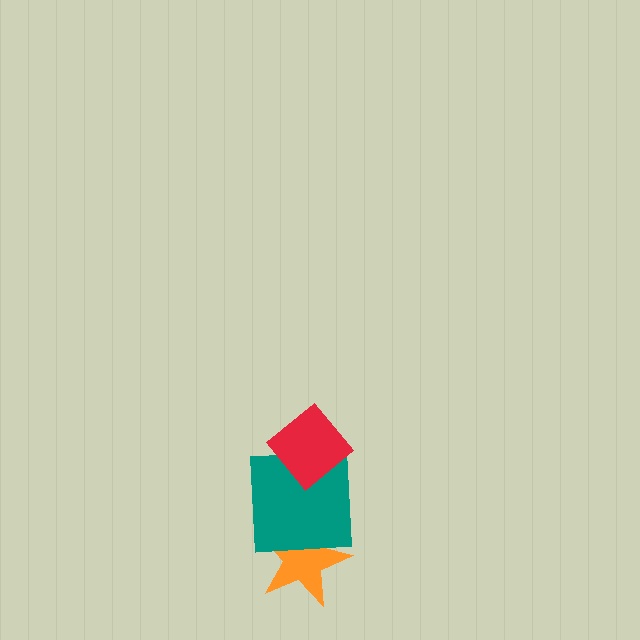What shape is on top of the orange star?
The teal square is on top of the orange star.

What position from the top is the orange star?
The orange star is 3rd from the top.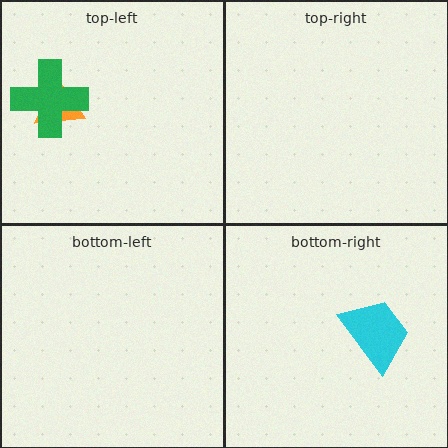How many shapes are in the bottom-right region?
1.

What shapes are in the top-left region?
The orange triangle, the green cross.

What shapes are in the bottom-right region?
The cyan trapezoid.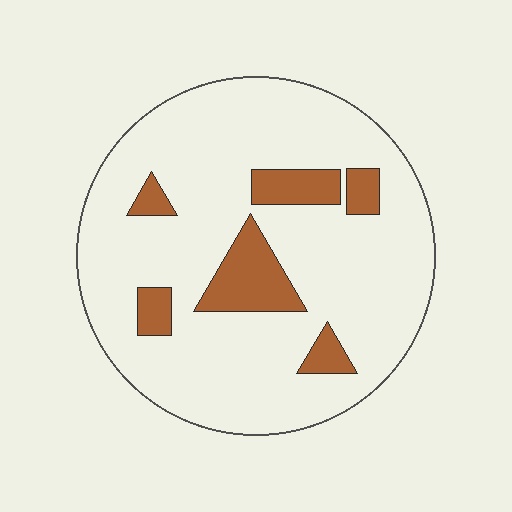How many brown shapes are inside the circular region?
6.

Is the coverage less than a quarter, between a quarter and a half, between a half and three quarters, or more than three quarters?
Less than a quarter.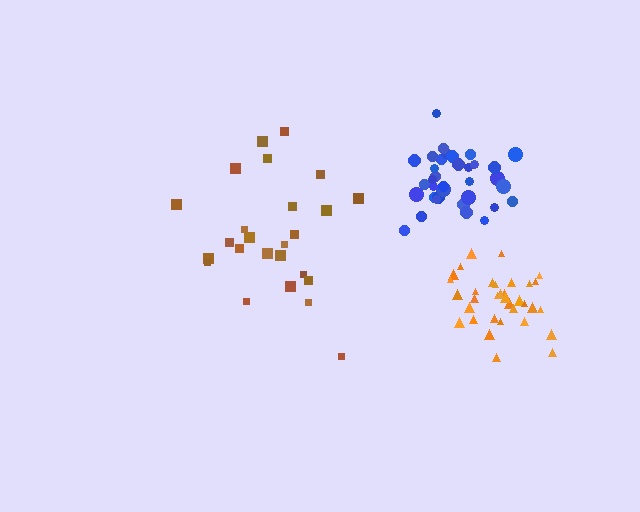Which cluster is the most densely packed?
Orange.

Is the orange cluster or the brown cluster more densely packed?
Orange.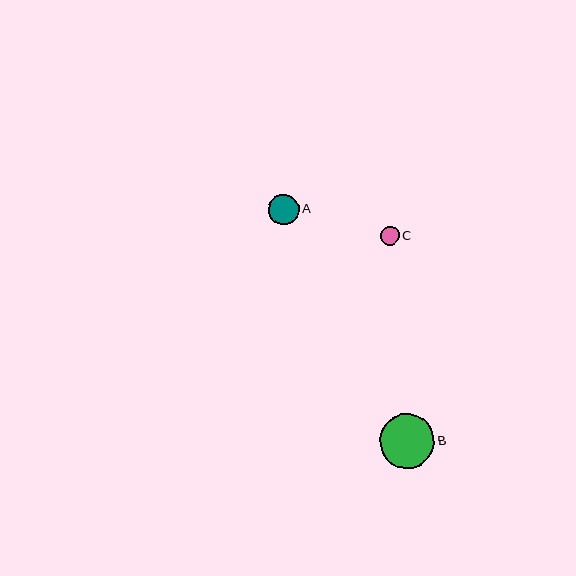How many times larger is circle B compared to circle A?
Circle B is approximately 1.8 times the size of circle A.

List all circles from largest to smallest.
From largest to smallest: B, A, C.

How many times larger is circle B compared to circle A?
Circle B is approximately 1.8 times the size of circle A.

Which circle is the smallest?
Circle C is the smallest with a size of approximately 19 pixels.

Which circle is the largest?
Circle B is the largest with a size of approximately 54 pixels.